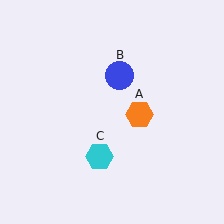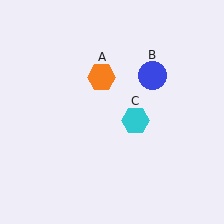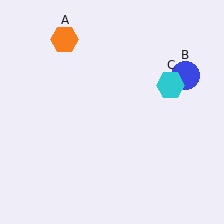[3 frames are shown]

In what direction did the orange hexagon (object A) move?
The orange hexagon (object A) moved up and to the left.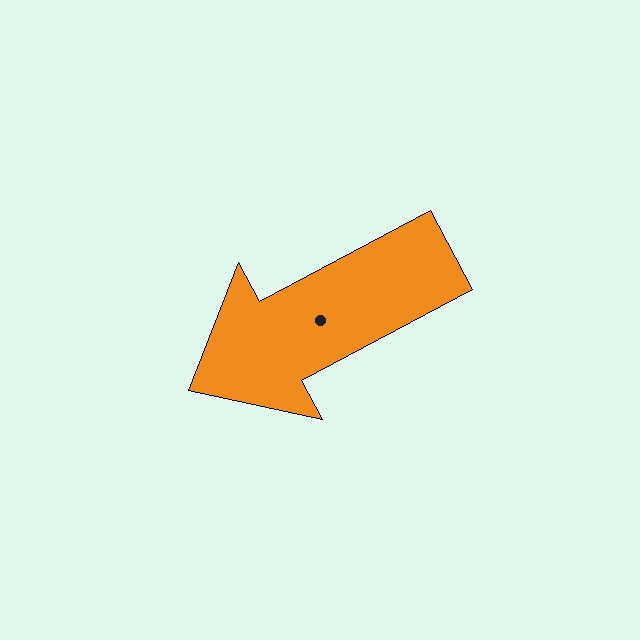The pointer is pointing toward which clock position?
Roughly 8 o'clock.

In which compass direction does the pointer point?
Southwest.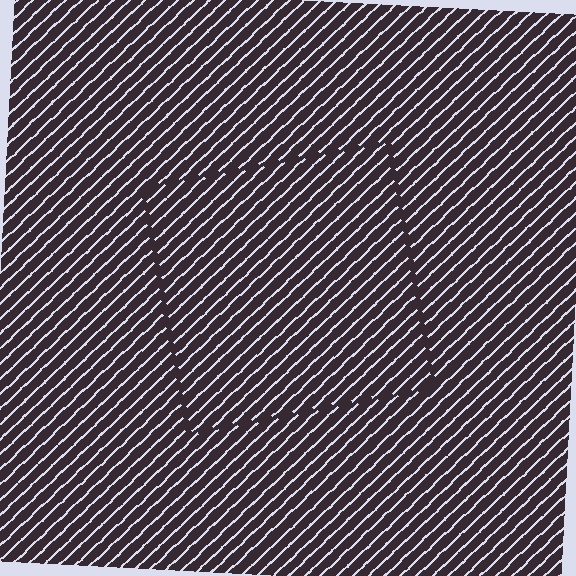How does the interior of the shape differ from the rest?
The interior of the shape contains the same grating, shifted by half a period — the contour is defined by the phase discontinuity where line-ends from the inner and outer gratings abut.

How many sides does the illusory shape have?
4 sides — the line-ends trace a square.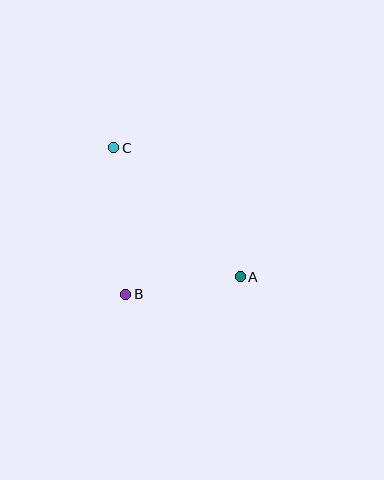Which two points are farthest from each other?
Points A and C are farthest from each other.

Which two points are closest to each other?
Points A and B are closest to each other.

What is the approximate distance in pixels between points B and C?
The distance between B and C is approximately 147 pixels.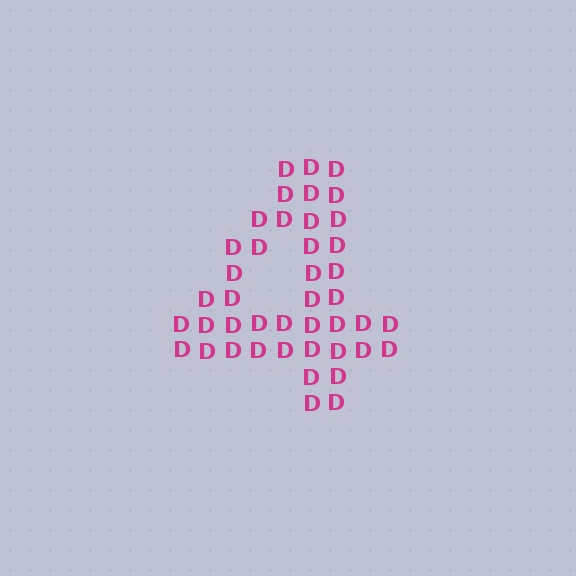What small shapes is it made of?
It is made of small letter D's.